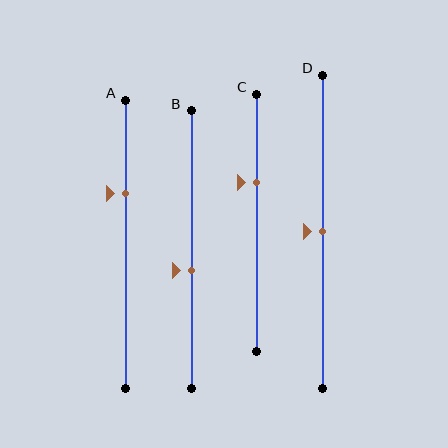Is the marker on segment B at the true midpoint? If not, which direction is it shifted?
No, the marker on segment B is shifted downward by about 8% of the segment length.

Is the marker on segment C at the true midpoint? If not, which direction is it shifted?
No, the marker on segment C is shifted upward by about 15% of the segment length.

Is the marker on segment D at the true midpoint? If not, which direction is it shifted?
Yes, the marker on segment D is at the true midpoint.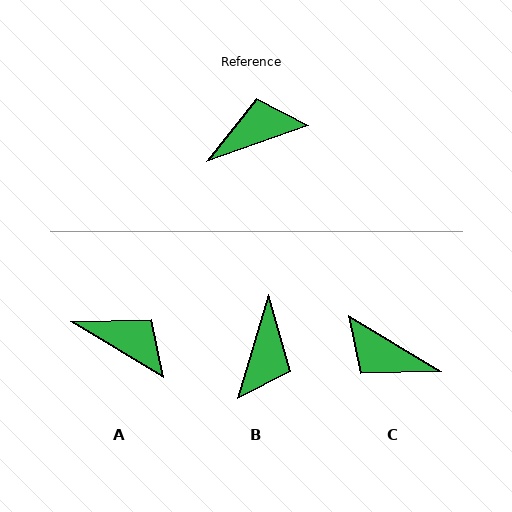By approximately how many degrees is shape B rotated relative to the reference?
Approximately 126 degrees clockwise.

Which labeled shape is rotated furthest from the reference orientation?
C, about 129 degrees away.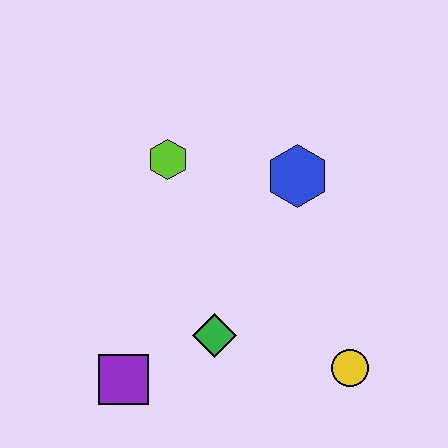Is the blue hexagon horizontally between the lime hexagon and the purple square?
No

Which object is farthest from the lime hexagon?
The yellow circle is farthest from the lime hexagon.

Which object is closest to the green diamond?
The purple square is closest to the green diamond.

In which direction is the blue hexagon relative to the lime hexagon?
The blue hexagon is to the right of the lime hexagon.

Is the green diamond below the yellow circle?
No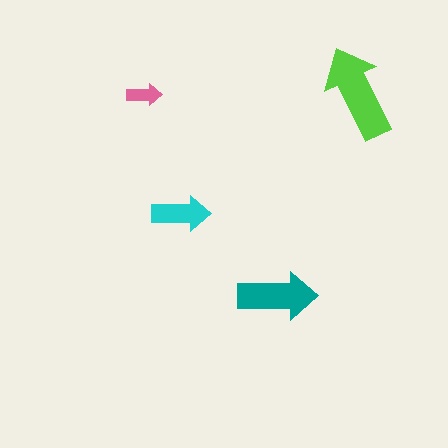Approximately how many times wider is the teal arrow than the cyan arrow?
About 1.5 times wider.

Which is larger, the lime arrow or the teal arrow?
The lime one.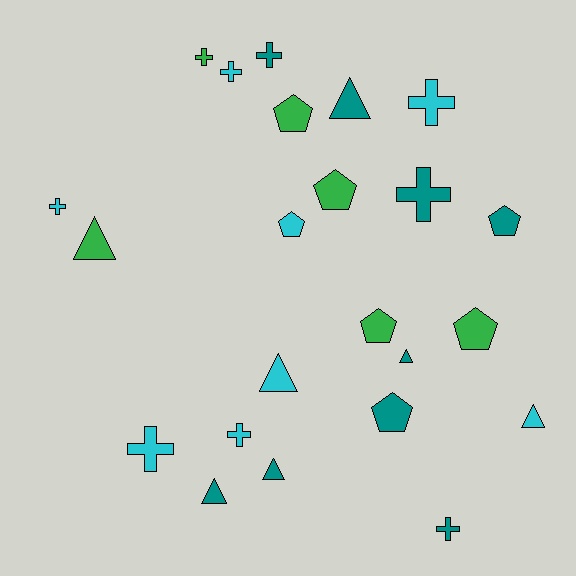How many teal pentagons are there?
There are 2 teal pentagons.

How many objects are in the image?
There are 23 objects.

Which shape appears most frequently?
Cross, with 9 objects.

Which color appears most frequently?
Teal, with 9 objects.